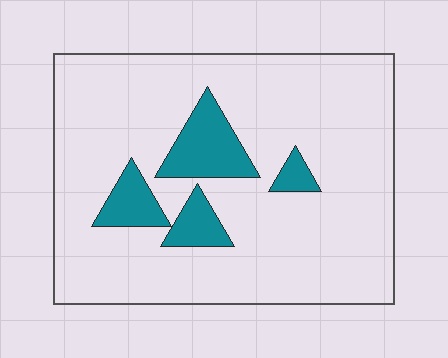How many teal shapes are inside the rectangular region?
4.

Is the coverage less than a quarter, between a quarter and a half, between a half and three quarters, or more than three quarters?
Less than a quarter.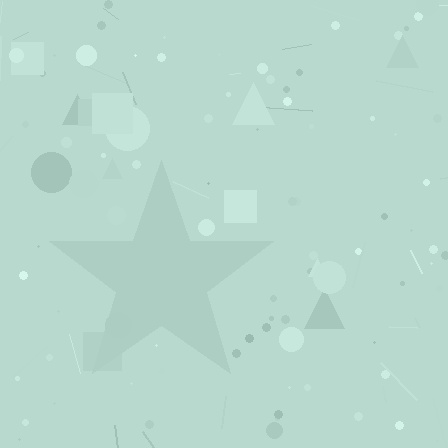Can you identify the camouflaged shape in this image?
The camouflaged shape is a star.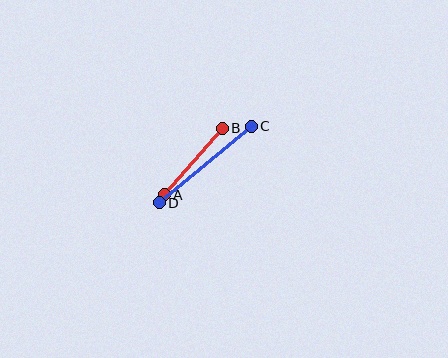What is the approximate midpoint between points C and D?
The midpoint is at approximately (205, 165) pixels.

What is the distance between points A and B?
The distance is approximately 88 pixels.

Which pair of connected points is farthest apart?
Points C and D are farthest apart.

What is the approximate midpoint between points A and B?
The midpoint is at approximately (193, 162) pixels.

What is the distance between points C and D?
The distance is approximately 120 pixels.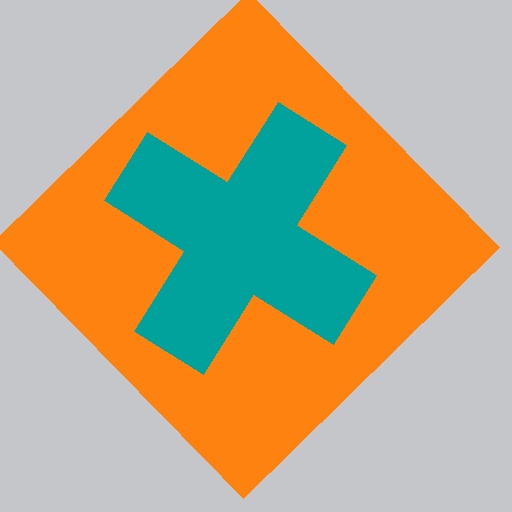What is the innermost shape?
The teal cross.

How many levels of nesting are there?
2.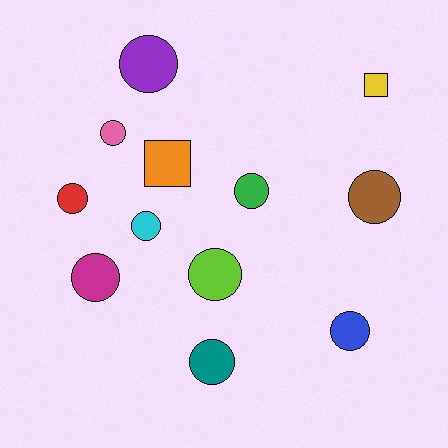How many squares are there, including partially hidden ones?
There are 2 squares.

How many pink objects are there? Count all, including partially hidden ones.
There is 1 pink object.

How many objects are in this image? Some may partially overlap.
There are 12 objects.